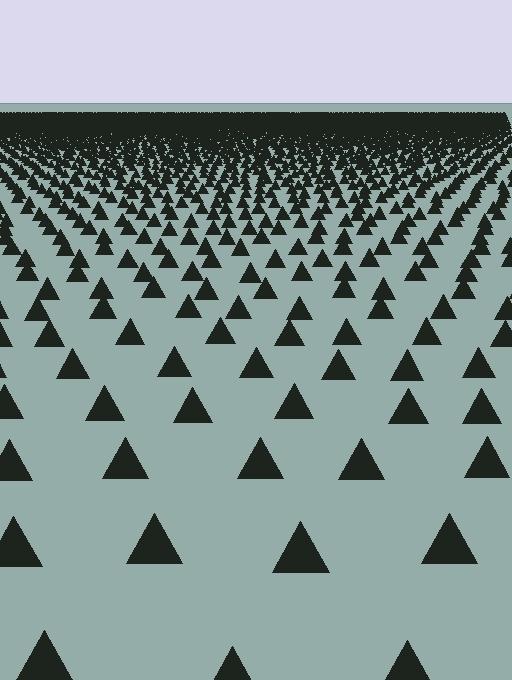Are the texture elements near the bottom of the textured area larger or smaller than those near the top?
Larger. Near the bottom, elements are closer to the viewer and appear at a bigger on-screen size.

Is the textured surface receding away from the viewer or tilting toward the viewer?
The surface is receding away from the viewer. Texture elements get smaller and denser toward the top.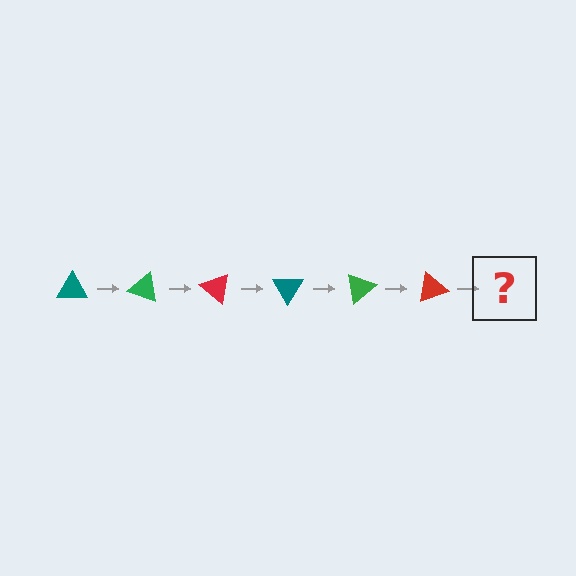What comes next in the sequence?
The next element should be a teal triangle, rotated 120 degrees from the start.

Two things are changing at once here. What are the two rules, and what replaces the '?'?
The two rules are that it rotates 20 degrees each step and the color cycles through teal, green, and red. The '?' should be a teal triangle, rotated 120 degrees from the start.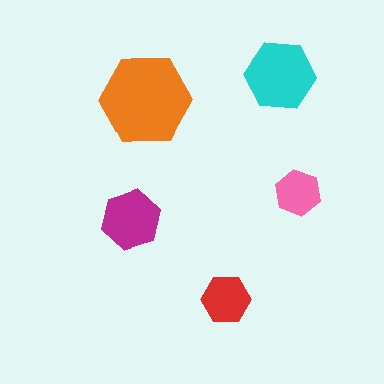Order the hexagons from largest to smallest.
the orange one, the cyan one, the magenta one, the red one, the pink one.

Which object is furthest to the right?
The pink hexagon is rightmost.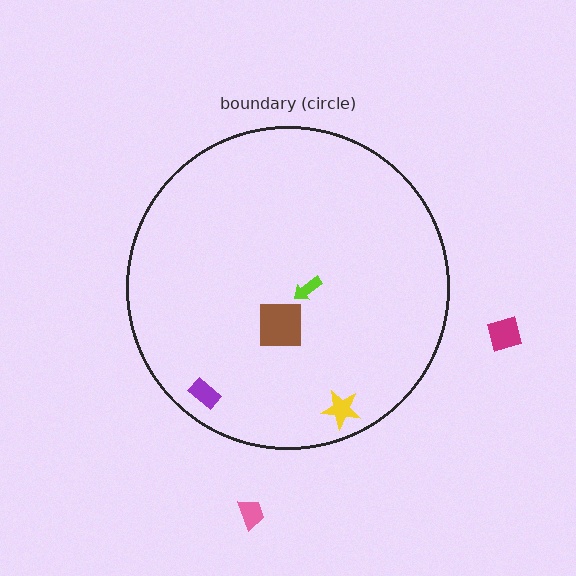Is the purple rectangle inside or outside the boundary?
Inside.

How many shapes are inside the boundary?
4 inside, 2 outside.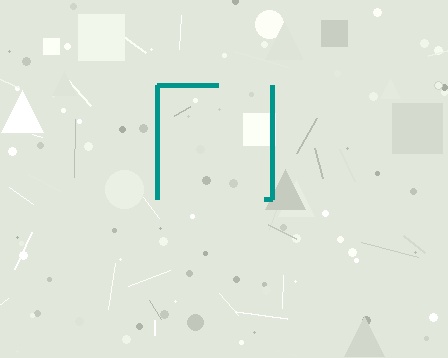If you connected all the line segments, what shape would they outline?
They would outline a square.